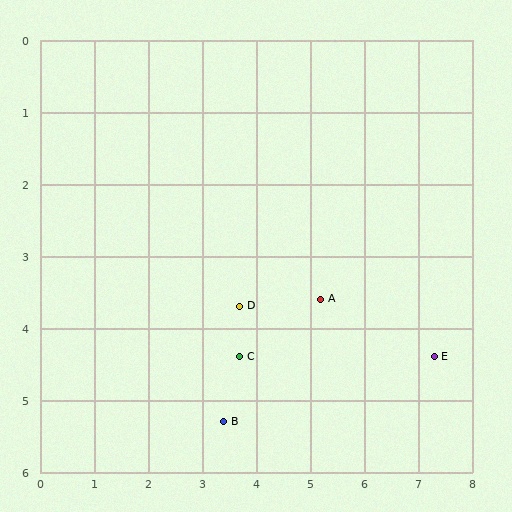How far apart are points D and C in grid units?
Points D and C are about 0.7 grid units apart.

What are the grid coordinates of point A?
Point A is at approximately (5.2, 3.6).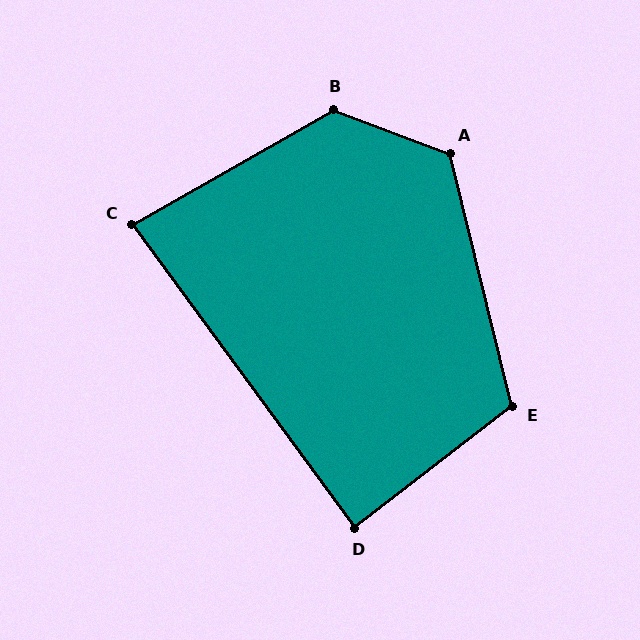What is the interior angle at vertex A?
Approximately 125 degrees (obtuse).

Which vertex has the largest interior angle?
B, at approximately 129 degrees.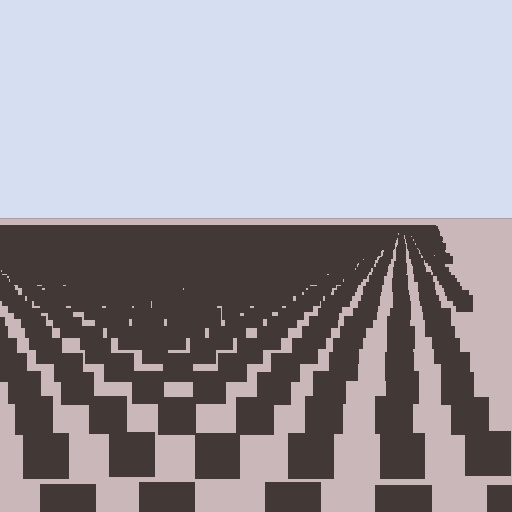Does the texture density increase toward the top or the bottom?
Density increases toward the top.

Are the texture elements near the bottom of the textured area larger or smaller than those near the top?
Larger. Near the bottom, elements are closer to the viewer and appear at a bigger on-screen size.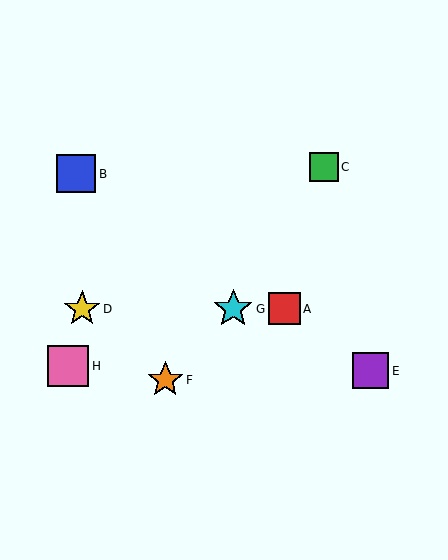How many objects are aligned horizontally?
3 objects (A, D, G) are aligned horizontally.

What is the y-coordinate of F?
Object F is at y≈380.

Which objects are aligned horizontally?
Objects A, D, G are aligned horizontally.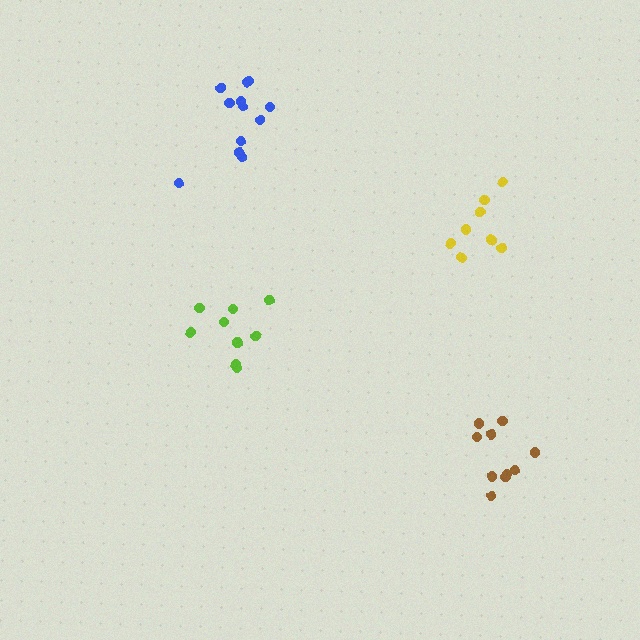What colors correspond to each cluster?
The clusters are colored: yellow, lime, brown, blue.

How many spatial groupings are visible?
There are 4 spatial groupings.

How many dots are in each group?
Group 1: 8 dots, Group 2: 9 dots, Group 3: 10 dots, Group 4: 12 dots (39 total).